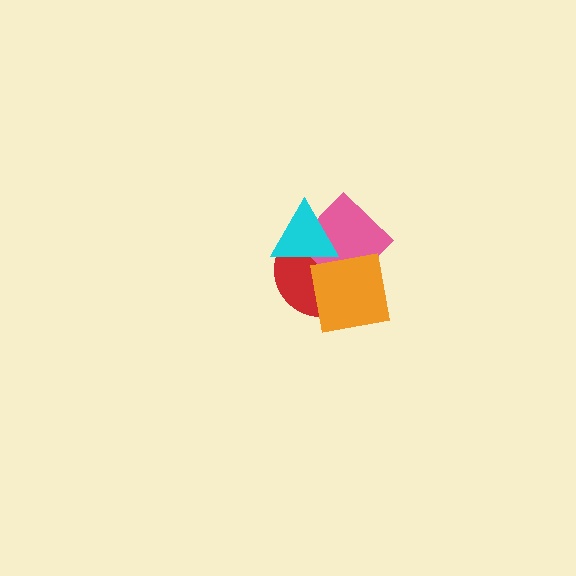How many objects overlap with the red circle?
3 objects overlap with the red circle.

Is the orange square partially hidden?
No, no other shape covers it.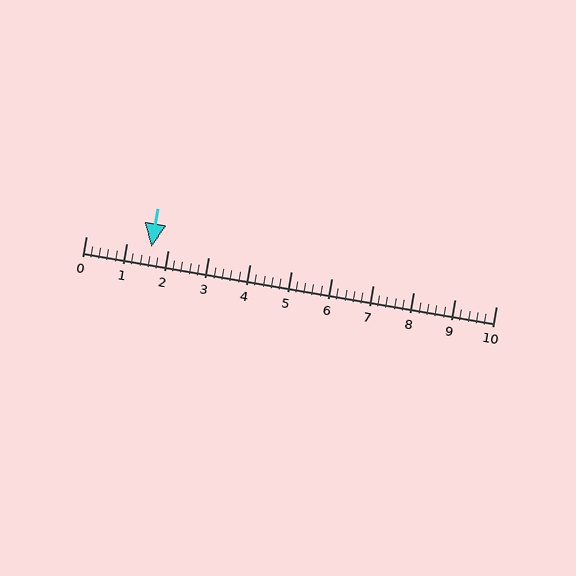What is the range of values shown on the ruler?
The ruler shows values from 0 to 10.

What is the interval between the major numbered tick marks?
The major tick marks are spaced 1 units apart.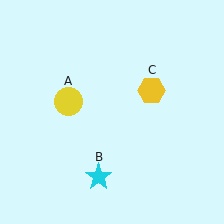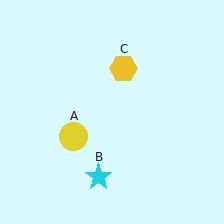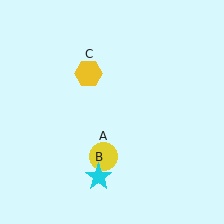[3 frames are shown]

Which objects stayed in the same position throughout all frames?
Cyan star (object B) remained stationary.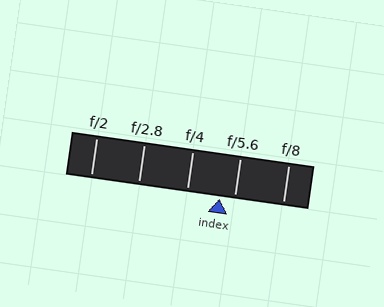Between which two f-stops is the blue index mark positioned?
The index mark is between f/4 and f/5.6.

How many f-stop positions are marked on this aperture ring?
There are 5 f-stop positions marked.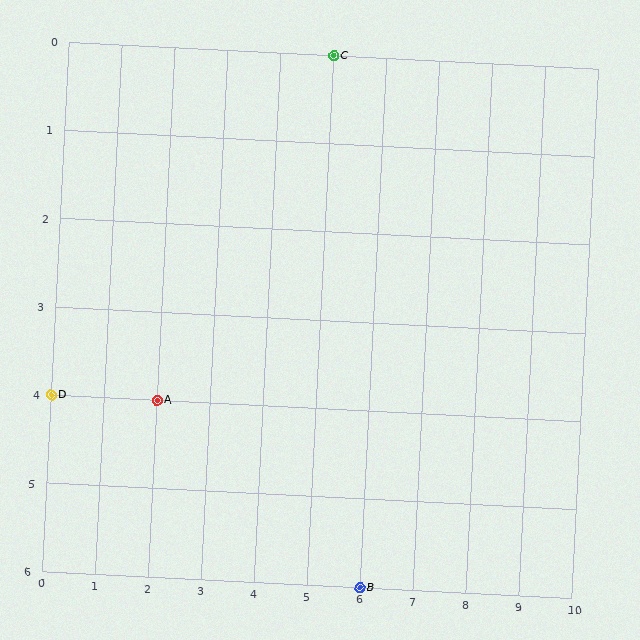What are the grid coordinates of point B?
Point B is at grid coordinates (6, 6).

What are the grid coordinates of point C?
Point C is at grid coordinates (5, 0).